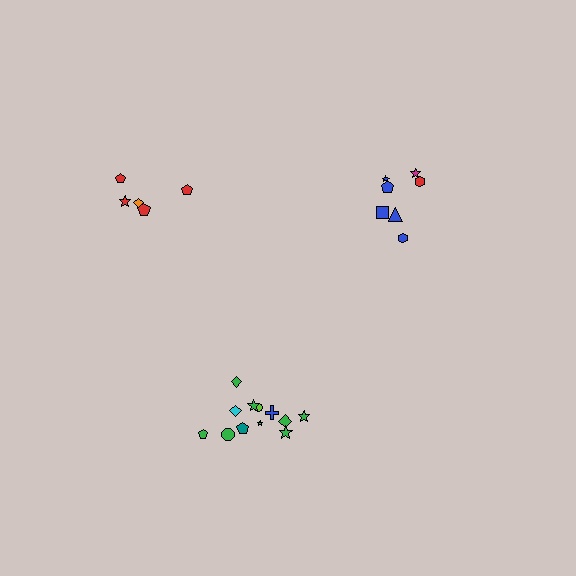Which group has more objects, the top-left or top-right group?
The top-right group.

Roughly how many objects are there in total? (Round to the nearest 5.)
Roughly 25 objects in total.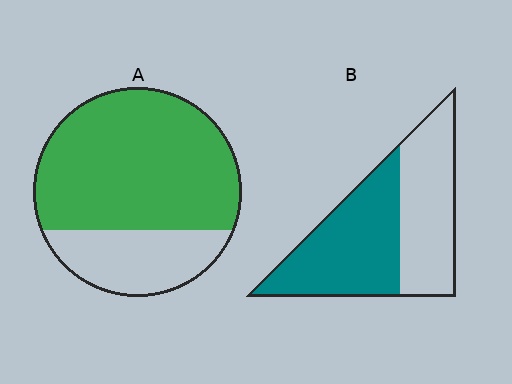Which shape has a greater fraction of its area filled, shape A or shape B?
Shape A.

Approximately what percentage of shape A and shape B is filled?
A is approximately 75% and B is approximately 55%.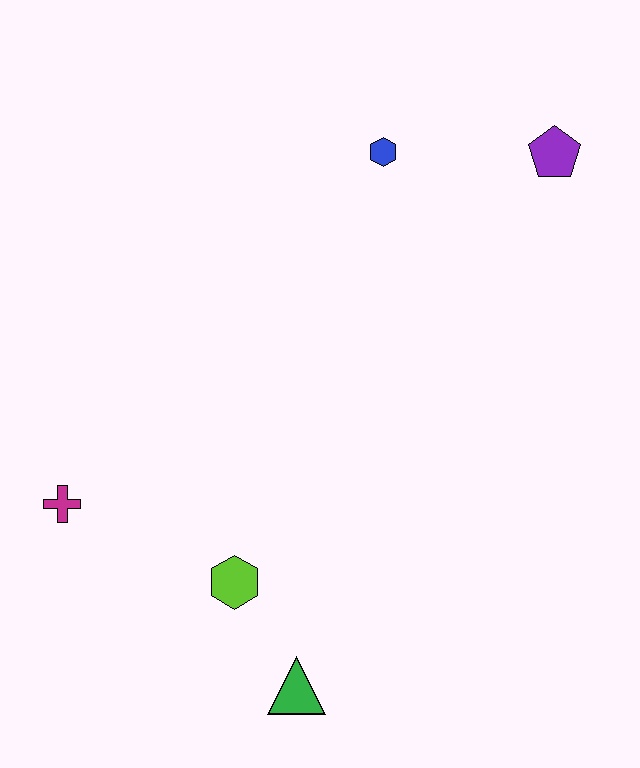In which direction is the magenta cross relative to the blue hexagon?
The magenta cross is below the blue hexagon.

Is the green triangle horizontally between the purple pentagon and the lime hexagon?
Yes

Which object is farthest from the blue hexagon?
The green triangle is farthest from the blue hexagon.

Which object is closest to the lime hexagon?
The green triangle is closest to the lime hexagon.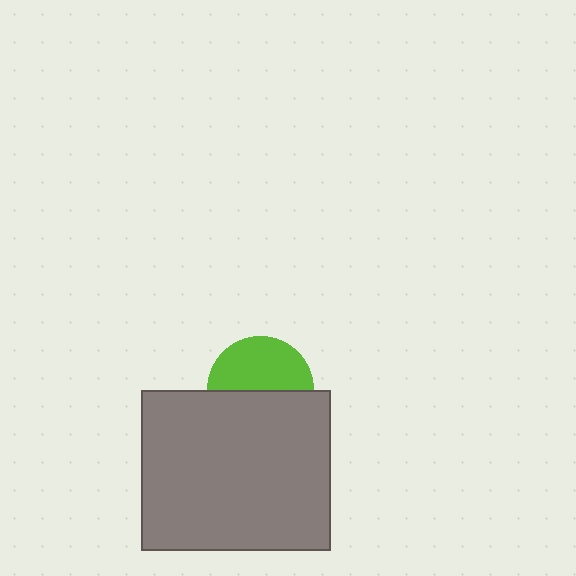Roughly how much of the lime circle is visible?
About half of it is visible (roughly 49%).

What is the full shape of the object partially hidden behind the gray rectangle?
The partially hidden object is a lime circle.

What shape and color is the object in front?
The object in front is a gray rectangle.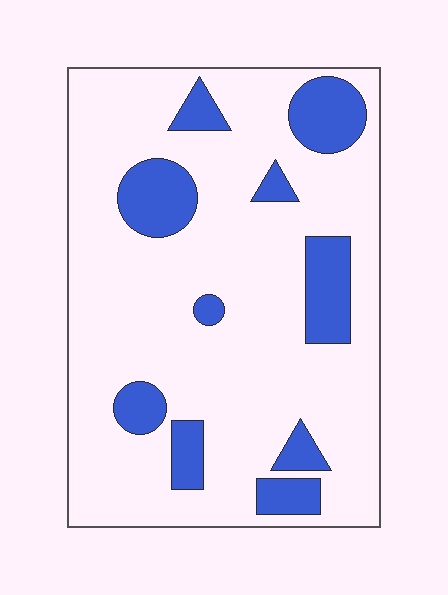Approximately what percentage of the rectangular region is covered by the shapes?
Approximately 20%.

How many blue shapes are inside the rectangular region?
10.